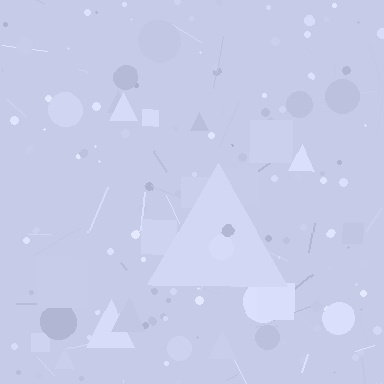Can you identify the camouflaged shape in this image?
The camouflaged shape is a triangle.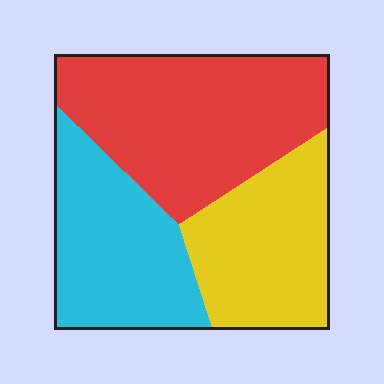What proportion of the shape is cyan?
Cyan covers roughly 30% of the shape.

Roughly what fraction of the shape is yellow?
Yellow takes up between a sixth and a third of the shape.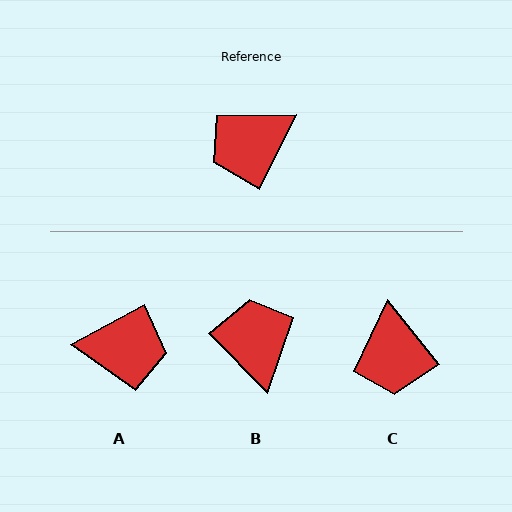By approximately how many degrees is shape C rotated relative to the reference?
Approximately 64 degrees counter-clockwise.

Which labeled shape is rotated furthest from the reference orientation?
A, about 144 degrees away.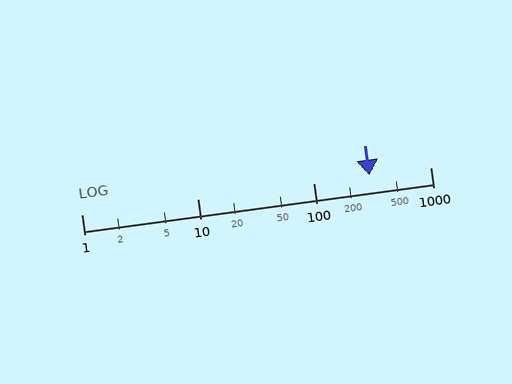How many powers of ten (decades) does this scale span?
The scale spans 3 decades, from 1 to 1000.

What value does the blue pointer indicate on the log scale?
The pointer indicates approximately 300.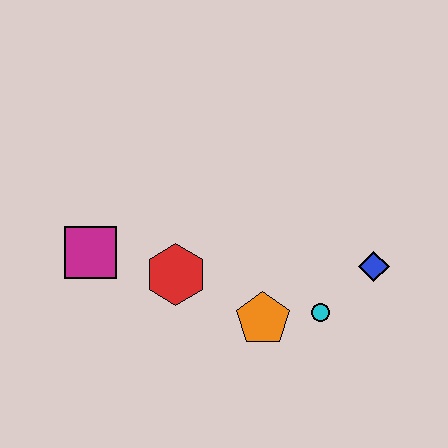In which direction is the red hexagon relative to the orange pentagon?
The red hexagon is to the left of the orange pentagon.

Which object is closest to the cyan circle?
The orange pentagon is closest to the cyan circle.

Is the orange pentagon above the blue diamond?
No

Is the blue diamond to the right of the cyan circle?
Yes